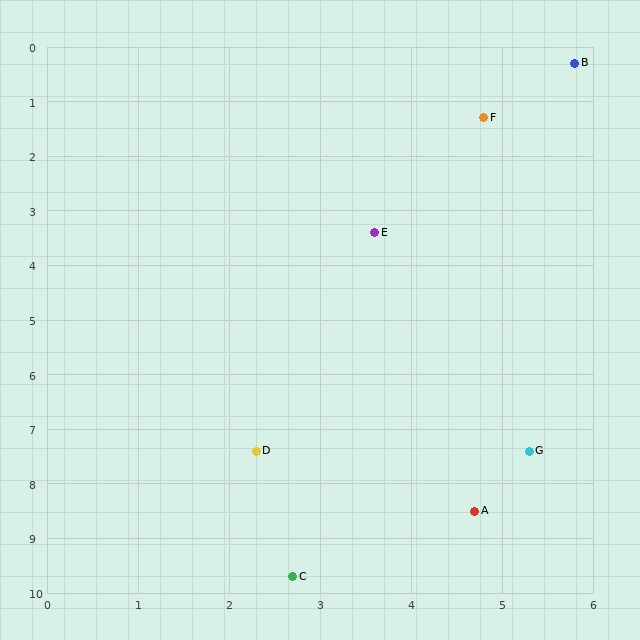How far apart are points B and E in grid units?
Points B and E are about 3.8 grid units apart.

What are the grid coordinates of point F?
Point F is at approximately (4.8, 1.3).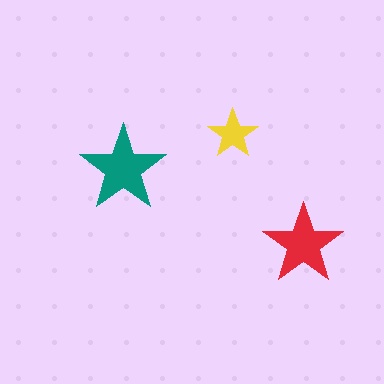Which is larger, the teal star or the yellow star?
The teal one.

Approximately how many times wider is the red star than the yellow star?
About 1.5 times wider.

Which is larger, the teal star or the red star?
The teal one.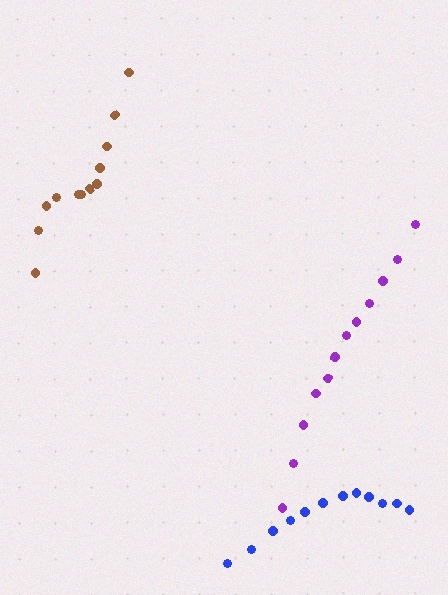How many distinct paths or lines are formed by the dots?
There are 3 distinct paths.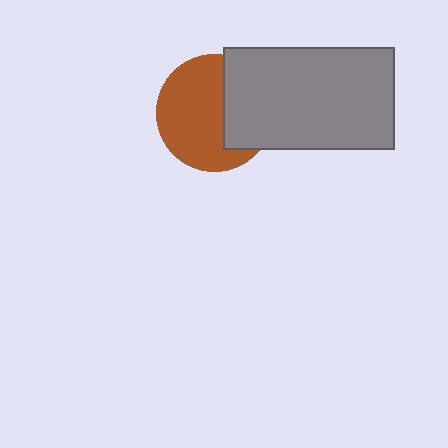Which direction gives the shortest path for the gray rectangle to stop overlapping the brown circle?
Moving right gives the shortest separation.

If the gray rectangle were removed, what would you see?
You would see the complete brown circle.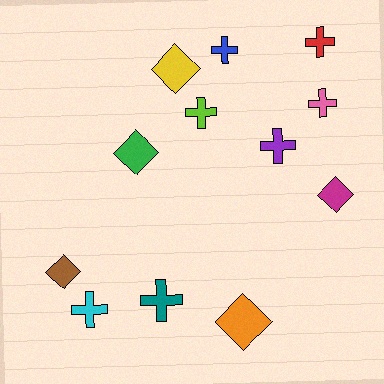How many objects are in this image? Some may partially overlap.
There are 12 objects.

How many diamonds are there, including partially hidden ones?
There are 5 diamonds.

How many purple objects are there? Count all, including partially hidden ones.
There is 1 purple object.